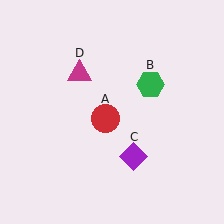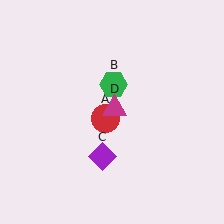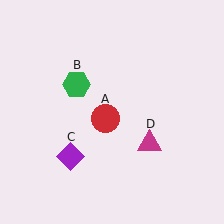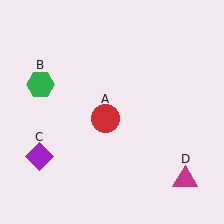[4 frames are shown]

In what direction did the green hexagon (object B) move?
The green hexagon (object B) moved left.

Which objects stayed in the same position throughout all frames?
Red circle (object A) remained stationary.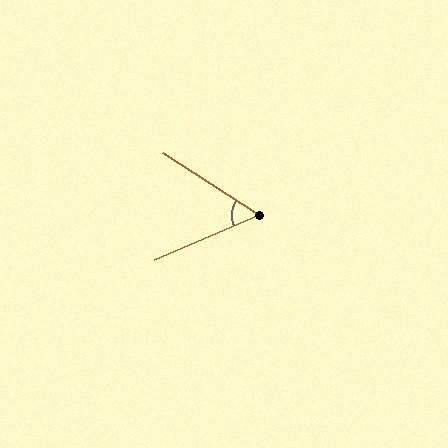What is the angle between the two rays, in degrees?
Approximately 56 degrees.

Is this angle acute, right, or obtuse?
It is acute.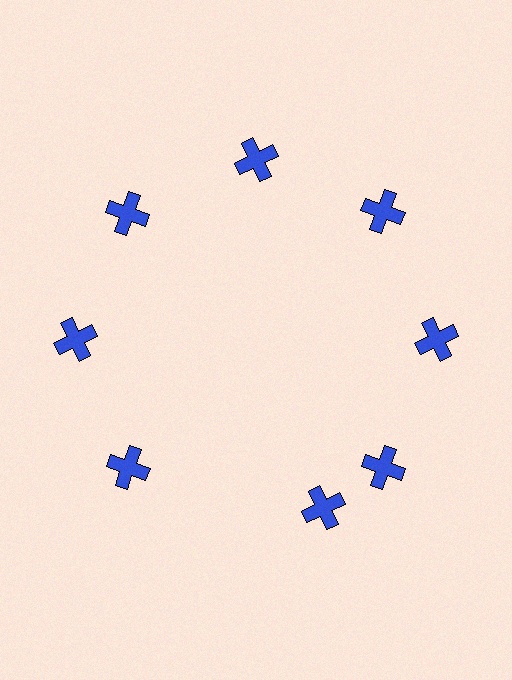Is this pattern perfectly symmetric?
No. The 8 blue crosses are arranged in a ring, but one element near the 6 o'clock position is rotated out of alignment along the ring, breaking the 8-fold rotational symmetry.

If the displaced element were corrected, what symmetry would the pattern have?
It would have 8-fold rotational symmetry — the pattern would map onto itself every 45 degrees.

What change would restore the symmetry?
The symmetry would be restored by rotating it back into even spacing with its neighbors so that all 8 crosses sit at equal angles and equal distance from the center.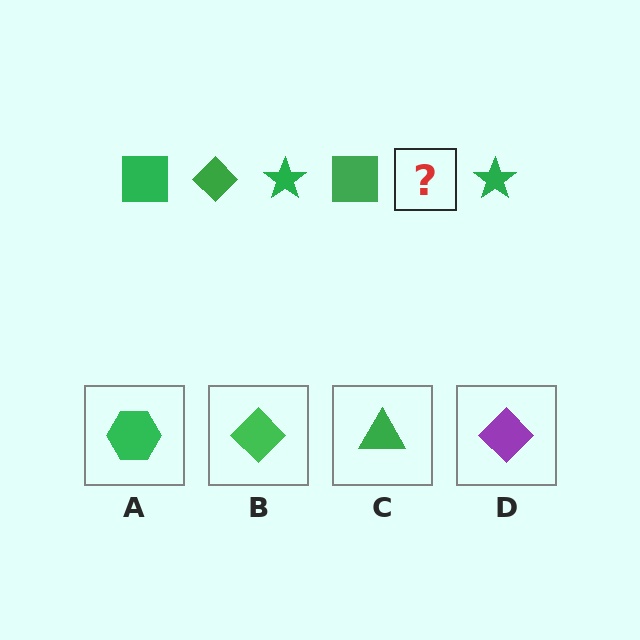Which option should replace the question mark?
Option B.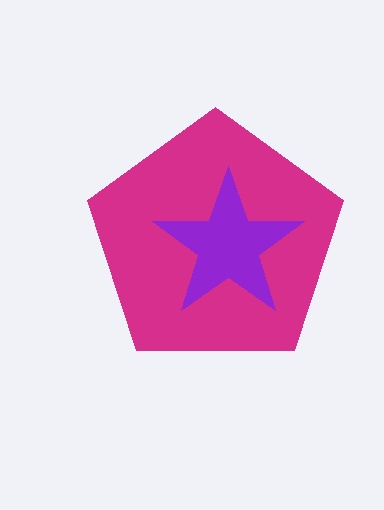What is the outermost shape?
The magenta pentagon.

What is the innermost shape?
The purple star.